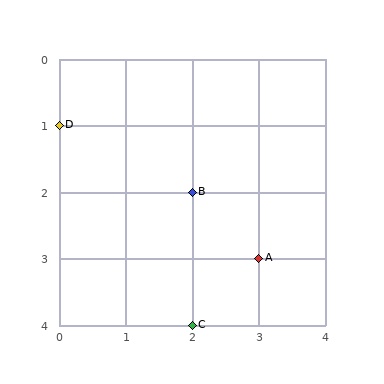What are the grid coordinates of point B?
Point B is at grid coordinates (2, 2).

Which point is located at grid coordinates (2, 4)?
Point C is at (2, 4).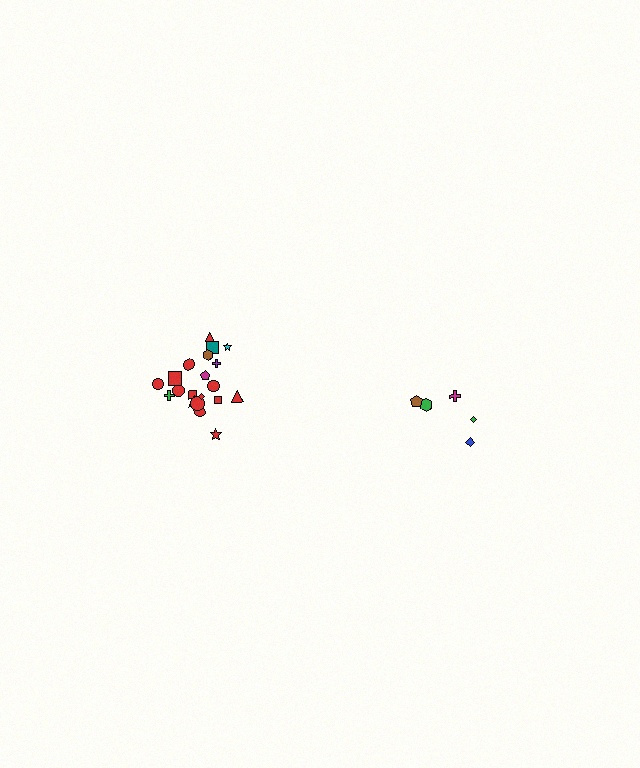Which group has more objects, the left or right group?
The left group.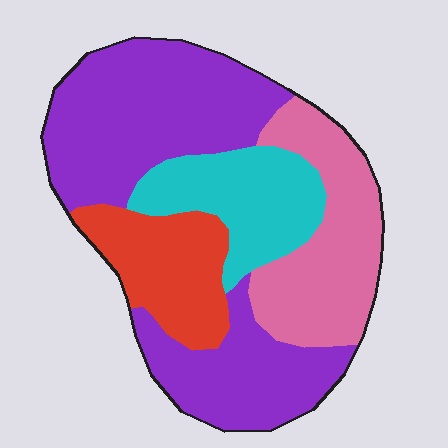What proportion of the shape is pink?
Pink covers 22% of the shape.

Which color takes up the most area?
Purple, at roughly 45%.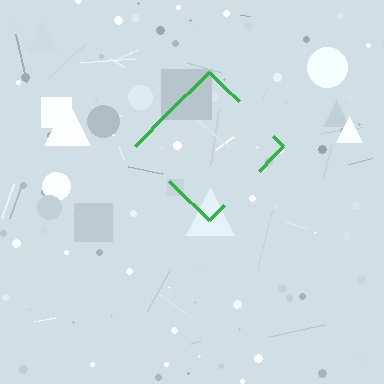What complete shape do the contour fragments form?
The contour fragments form a diamond.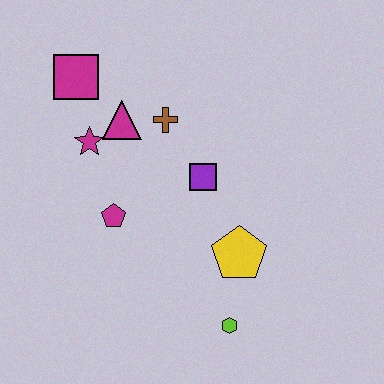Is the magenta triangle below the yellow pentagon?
No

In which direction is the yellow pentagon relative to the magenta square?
The yellow pentagon is below the magenta square.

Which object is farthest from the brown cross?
The lime hexagon is farthest from the brown cross.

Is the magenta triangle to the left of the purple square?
Yes